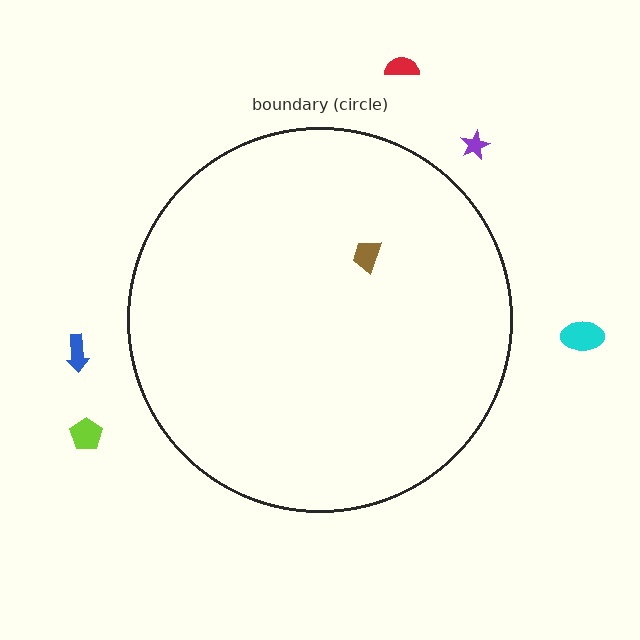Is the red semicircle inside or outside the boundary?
Outside.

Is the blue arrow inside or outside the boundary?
Outside.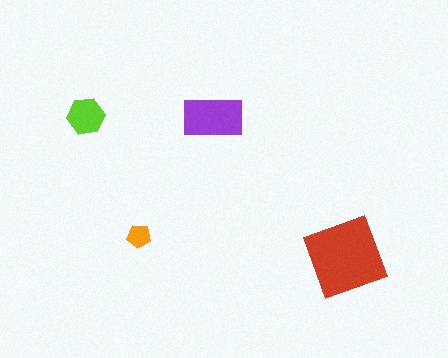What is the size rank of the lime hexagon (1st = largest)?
3rd.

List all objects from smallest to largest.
The orange pentagon, the lime hexagon, the purple rectangle, the red diamond.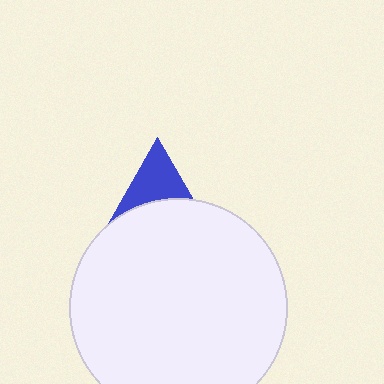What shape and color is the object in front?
The object in front is a white circle.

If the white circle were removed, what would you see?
You would see the complete blue triangle.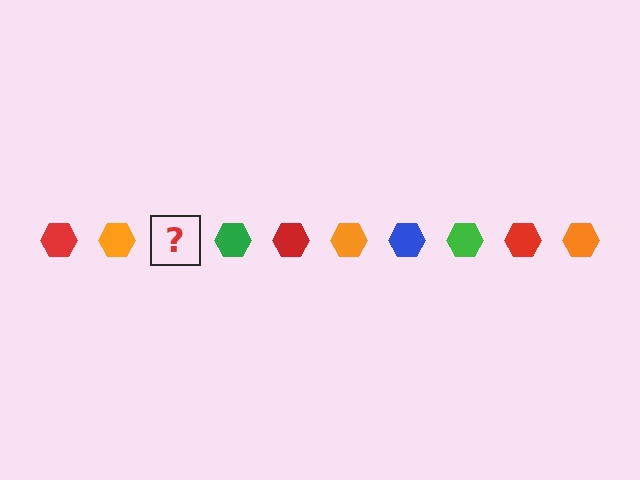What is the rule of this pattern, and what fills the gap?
The rule is that the pattern cycles through red, orange, blue, green hexagons. The gap should be filled with a blue hexagon.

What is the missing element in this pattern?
The missing element is a blue hexagon.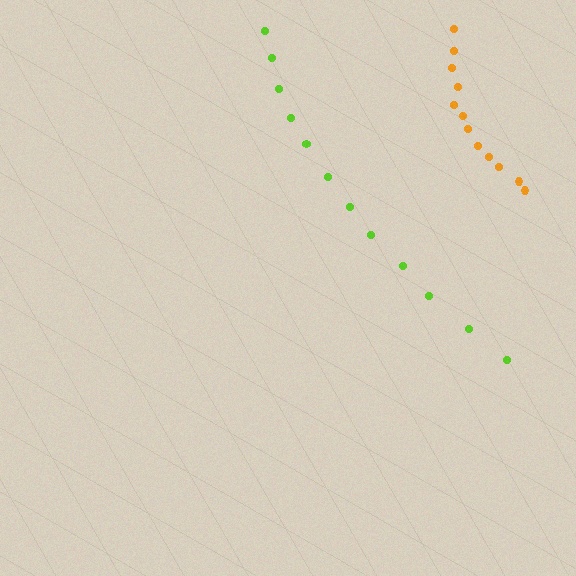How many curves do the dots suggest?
There are 2 distinct paths.